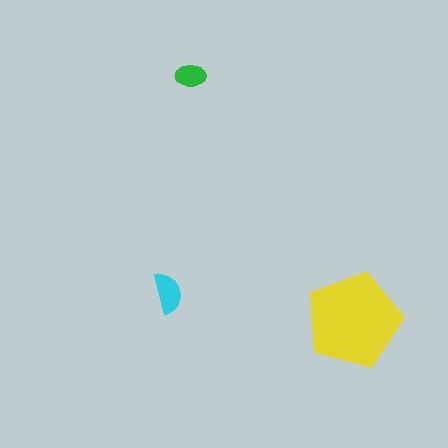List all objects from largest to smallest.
The yellow pentagon, the cyan semicircle, the green ellipse.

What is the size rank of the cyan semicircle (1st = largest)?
2nd.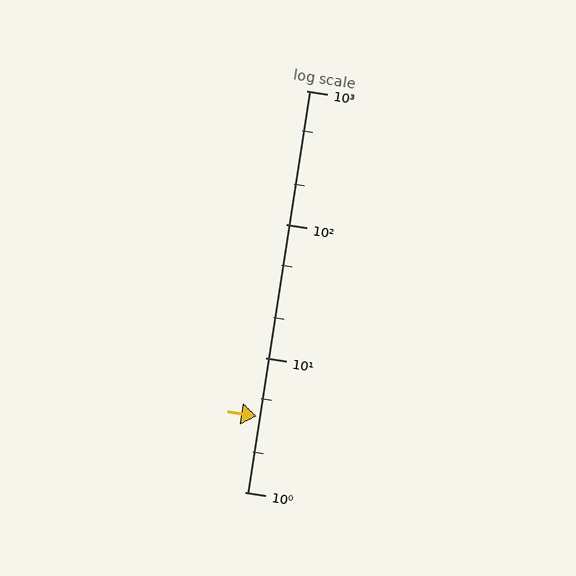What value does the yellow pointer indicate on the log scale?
The pointer indicates approximately 3.7.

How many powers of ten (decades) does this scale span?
The scale spans 3 decades, from 1 to 1000.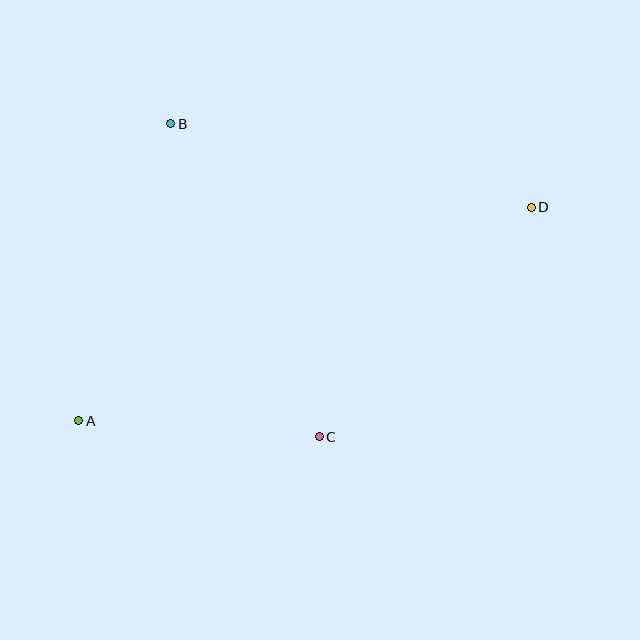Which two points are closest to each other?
Points A and C are closest to each other.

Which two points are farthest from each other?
Points A and D are farthest from each other.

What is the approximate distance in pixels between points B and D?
The distance between B and D is approximately 370 pixels.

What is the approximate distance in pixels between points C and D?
The distance between C and D is approximately 313 pixels.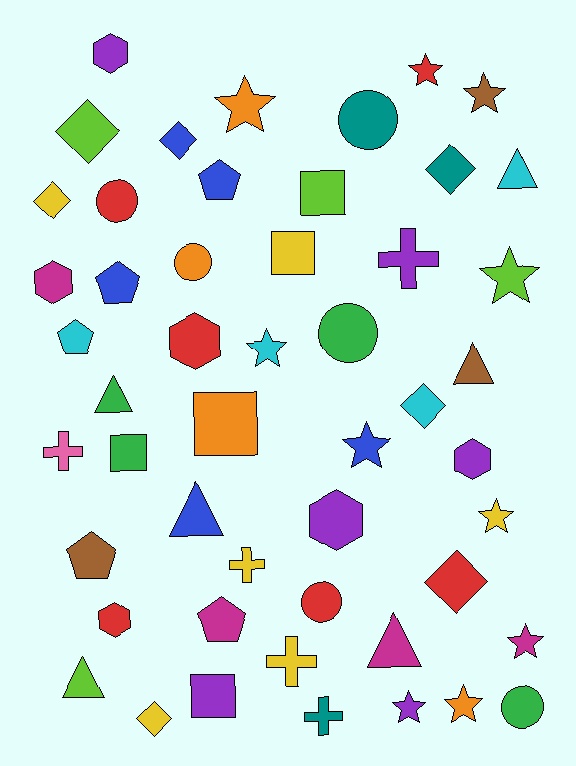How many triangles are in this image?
There are 6 triangles.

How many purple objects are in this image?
There are 6 purple objects.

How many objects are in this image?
There are 50 objects.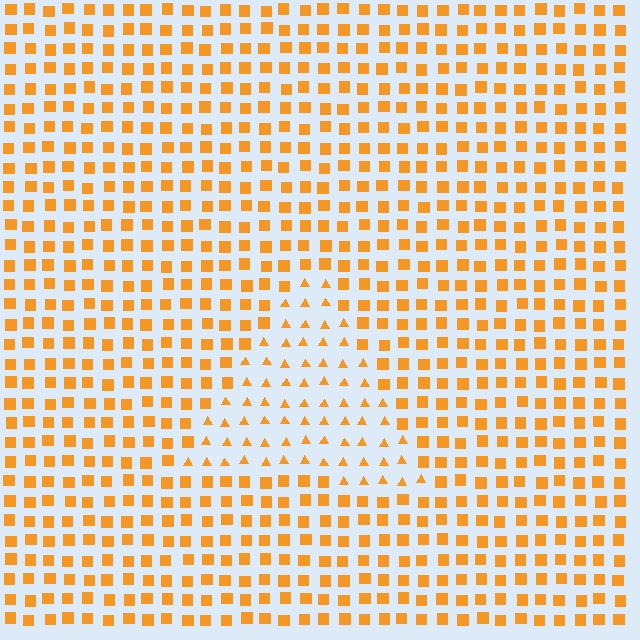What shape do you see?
I see a triangle.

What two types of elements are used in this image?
The image uses triangles inside the triangle region and squares outside it.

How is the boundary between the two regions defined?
The boundary is defined by a change in element shape: triangles inside vs. squares outside. All elements share the same color and spacing.